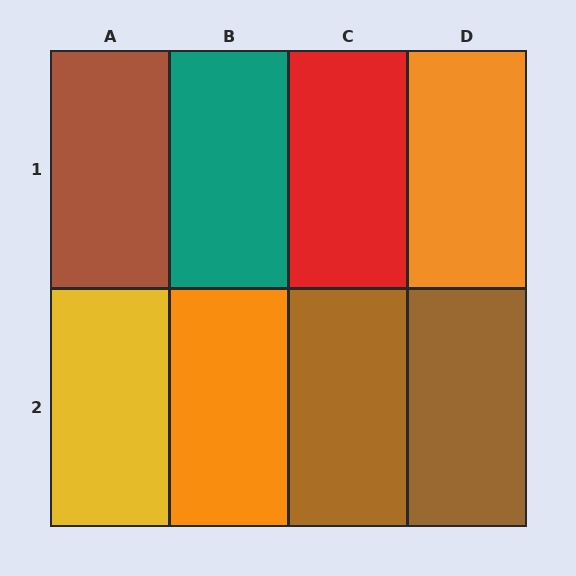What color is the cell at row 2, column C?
Brown.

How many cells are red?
1 cell is red.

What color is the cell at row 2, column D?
Brown.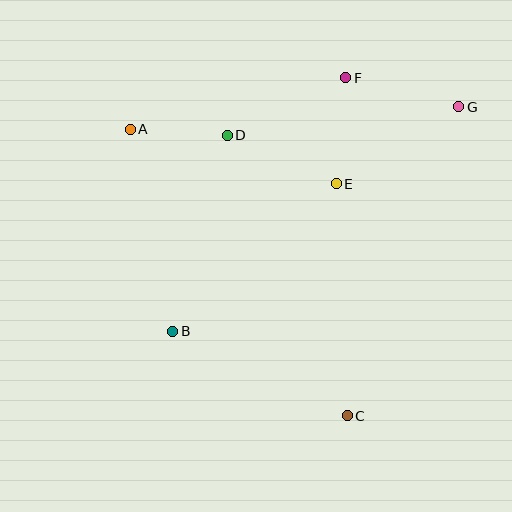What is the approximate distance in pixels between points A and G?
The distance between A and G is approximately 329 pixels.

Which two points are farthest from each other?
Points B and G are farthest from each other.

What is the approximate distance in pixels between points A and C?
The distance between A and C is approximately 359 pixels.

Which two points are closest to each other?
Points A and D are closest to each other.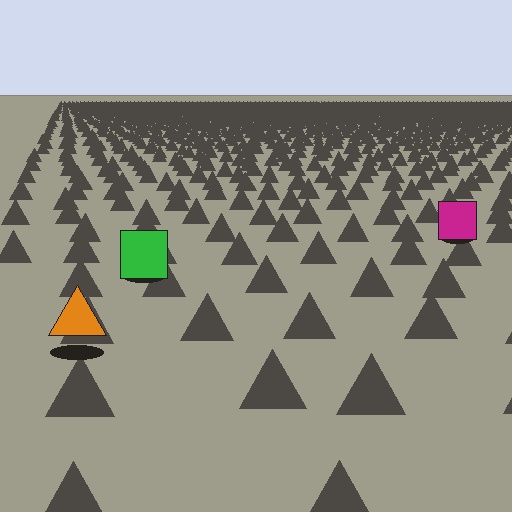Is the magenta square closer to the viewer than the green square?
No. The green square is closer — you can tell from the texture gradient: the ground texture is coarser near it.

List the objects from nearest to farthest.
From nearest to farthest: the orange triangle, the green square, the magenta square.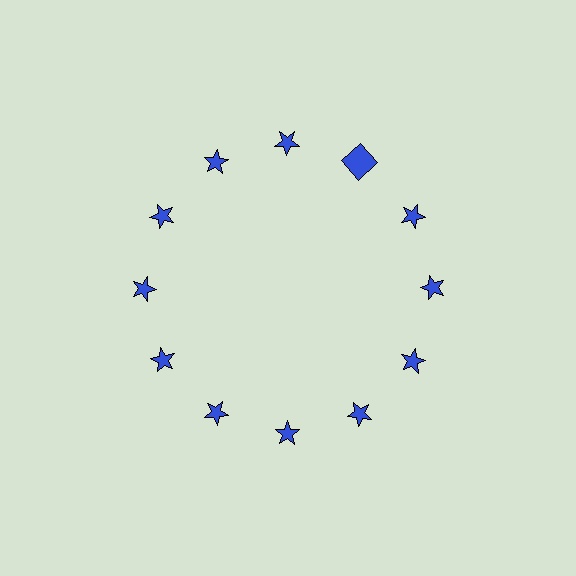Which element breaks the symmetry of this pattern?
The blue square at roughly the 1 o'clock position breaks the symmetry. All other shapes are blue stars.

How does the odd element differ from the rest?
It has a different shape: square instead of star.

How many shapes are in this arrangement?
There are 12 shapes arranged in a ring pattern.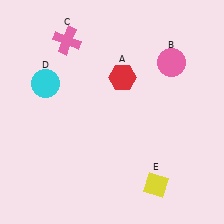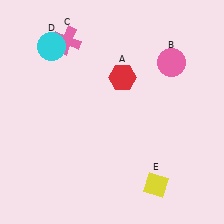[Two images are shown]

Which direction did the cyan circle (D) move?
The cyan circle (D) moved up.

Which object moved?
The cyan circle (D) moved up.